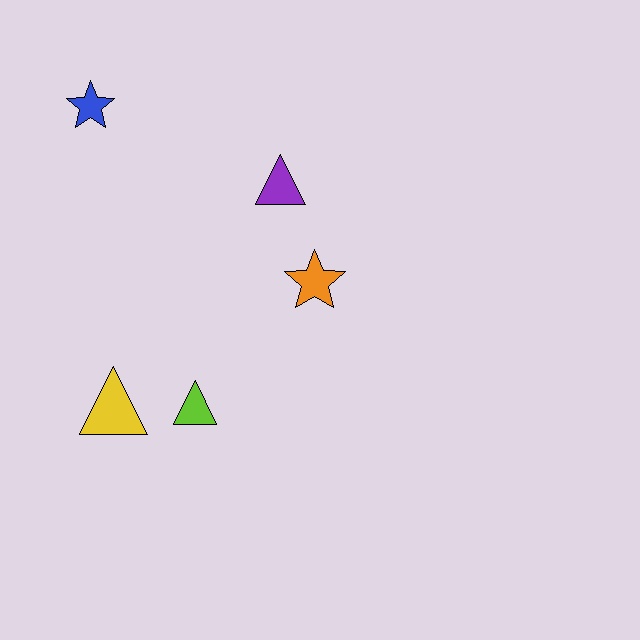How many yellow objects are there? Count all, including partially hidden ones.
There is 1 yellow object.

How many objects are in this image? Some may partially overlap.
There are 5 objects.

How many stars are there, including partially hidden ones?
There are 2 stars.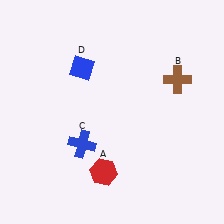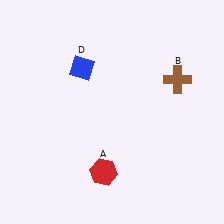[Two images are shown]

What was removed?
The blue cross (C) was removed in Image 2.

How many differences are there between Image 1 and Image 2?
There is 1 difference between the two images.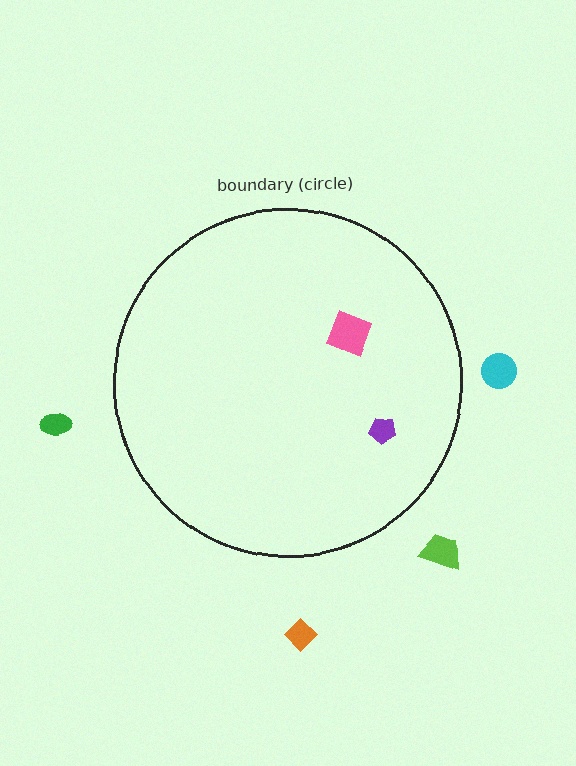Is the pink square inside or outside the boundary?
Inside.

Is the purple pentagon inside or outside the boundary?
Inside.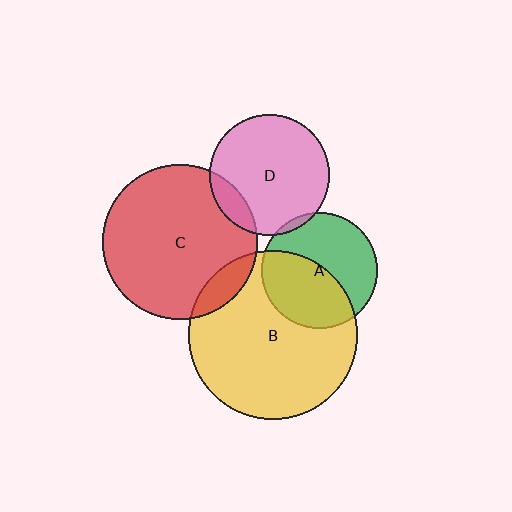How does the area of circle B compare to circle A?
Approximately 2.1 times.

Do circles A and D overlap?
Yes.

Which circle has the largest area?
Circle B (yellow).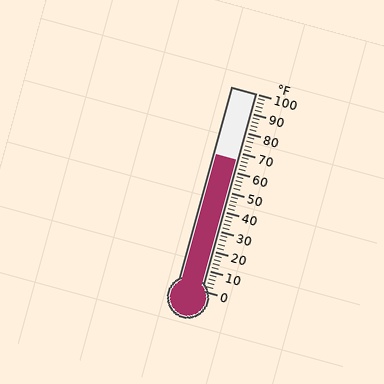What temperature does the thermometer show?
The thermometer shows approximately 66°F.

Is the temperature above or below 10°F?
The temperature is above 10°F.